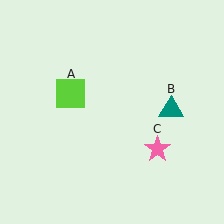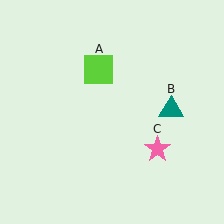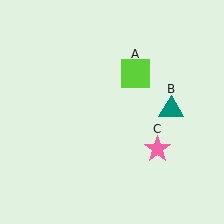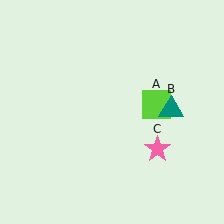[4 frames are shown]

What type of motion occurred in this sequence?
The lime square (object A) rotated clockwise around the center of the scene.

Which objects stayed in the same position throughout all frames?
Teal triangle (object B) and pink star (object C) remained stationary.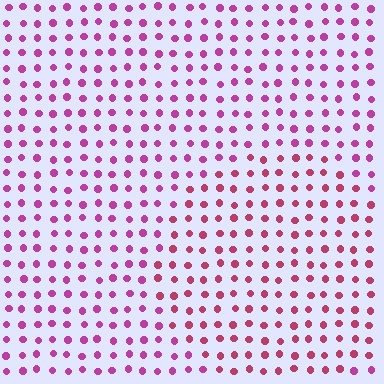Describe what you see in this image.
The image is filled with small magenta elements in a uniform arrangement. A circle-shaped region is visible where the elements are tinted to a slightly different hue, forming a subtle color boundary.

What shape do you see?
I see a circle.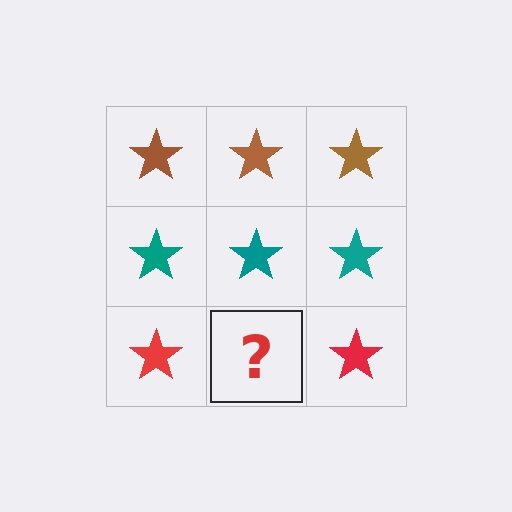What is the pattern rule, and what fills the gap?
The rule is that each row has a consistent color. The gap should be filled with a red star.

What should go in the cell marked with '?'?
The missing cell should contain a red star.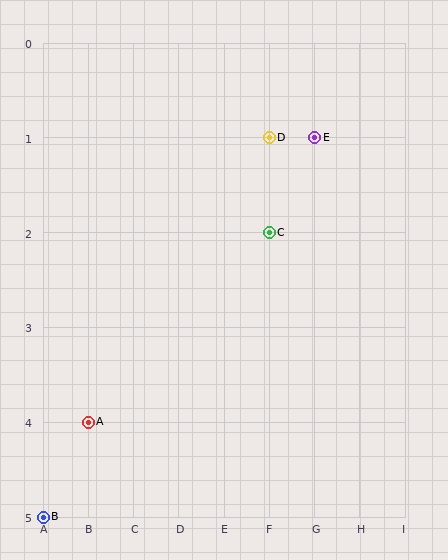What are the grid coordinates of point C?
Point C is at grid coordinates (F, 2).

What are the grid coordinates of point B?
Point B is at grid coordinates (A, 5).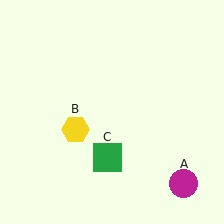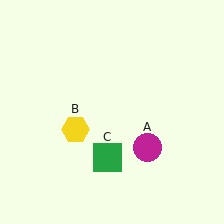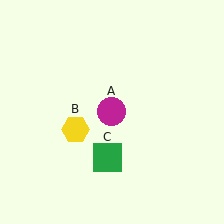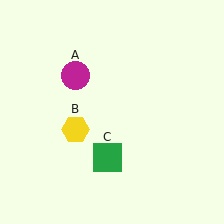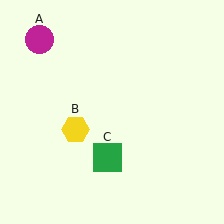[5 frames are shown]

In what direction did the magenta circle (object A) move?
The magenta circle (object A) moved up and to the left.